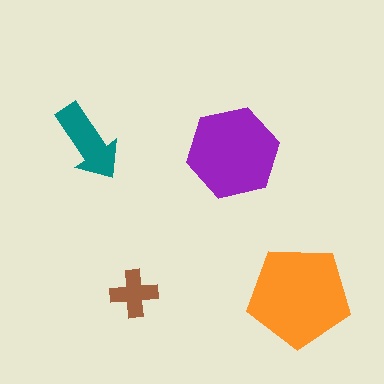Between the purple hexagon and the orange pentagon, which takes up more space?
The orange pentagon.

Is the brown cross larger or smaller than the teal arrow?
Smaller.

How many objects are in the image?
There are 4 objects in the image.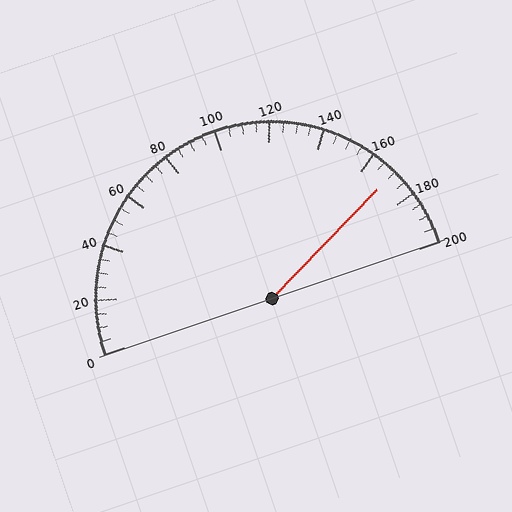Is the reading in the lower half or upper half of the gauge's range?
The reading is in the upper half of the range (0 to 200).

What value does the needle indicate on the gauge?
The needle indicates approximately 170.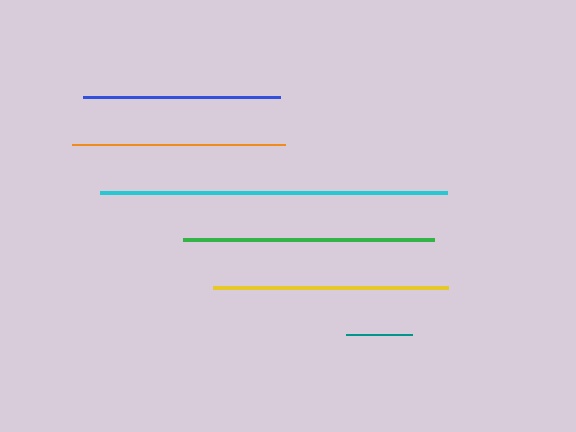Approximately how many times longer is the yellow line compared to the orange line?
The yellow line is approximately 1.1 times the length of the orange line.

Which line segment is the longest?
The cyan line is the longest at approximately 347 pixels.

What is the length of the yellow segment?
The yellow segment is approximately 235 pixels long.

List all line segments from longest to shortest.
From longest to shortest: cyan, green, yellow, orange, blue, teal.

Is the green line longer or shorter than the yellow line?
The green line is longer than the yellow line.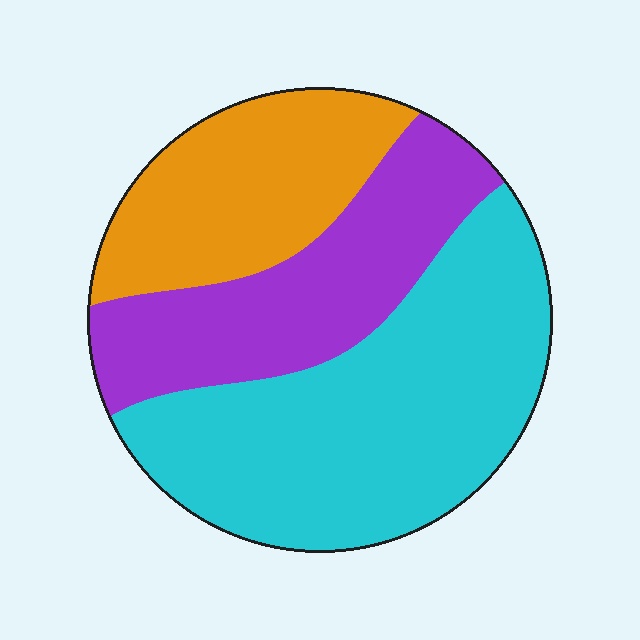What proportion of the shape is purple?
Purple covers 28% of the shape.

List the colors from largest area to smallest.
From largest to smallest: cyan, purple, orange.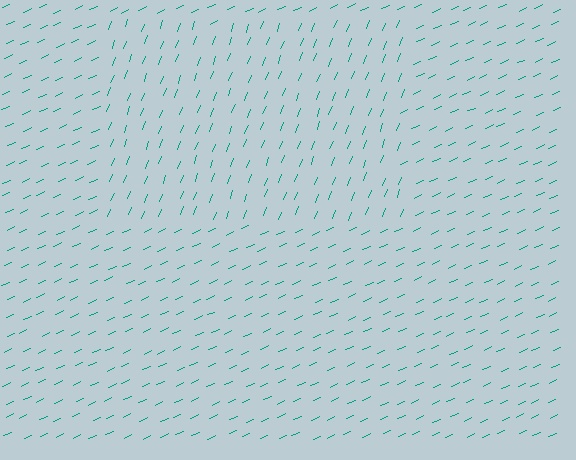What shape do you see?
I see a rectangle.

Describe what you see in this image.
The image is filled with small teal line segments. A rectangle region in the image has lines oriented differently from the surrounding lines, creating a visible texture boundary.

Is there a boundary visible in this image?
Yes, there is a texture boundary formed by a change in line orientation.